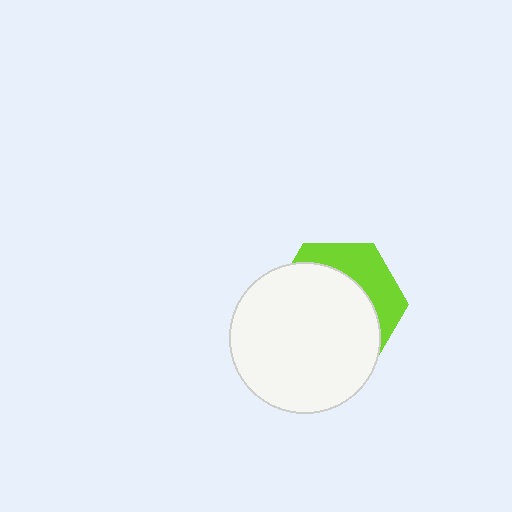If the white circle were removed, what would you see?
You would see the complete lime hexagon.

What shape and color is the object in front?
The object in front is a white circle.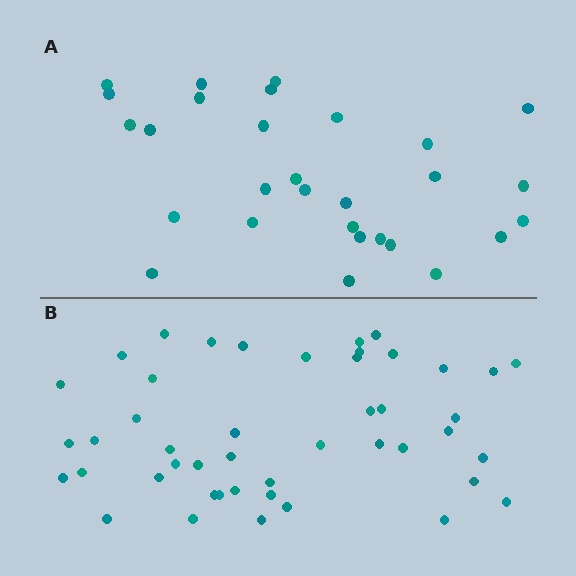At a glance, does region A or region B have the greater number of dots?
Region B (the bottom region) has more dots.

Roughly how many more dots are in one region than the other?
Region B has approximately 15 more dots than region A.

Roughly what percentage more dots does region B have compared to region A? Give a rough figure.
About 60% more.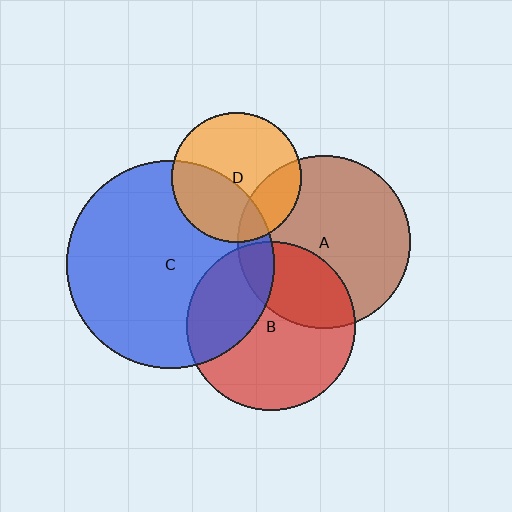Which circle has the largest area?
Circle C (blue).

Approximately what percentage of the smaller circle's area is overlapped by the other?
Approximately 30%.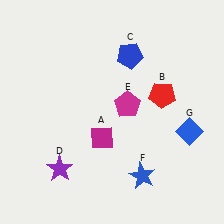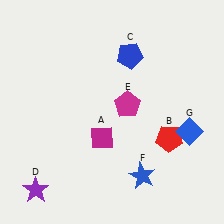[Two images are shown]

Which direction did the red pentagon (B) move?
The red pentagon (B) moved down.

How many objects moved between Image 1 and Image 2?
2 objects moved between the two images.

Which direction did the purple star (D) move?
The purple star (D) moved left.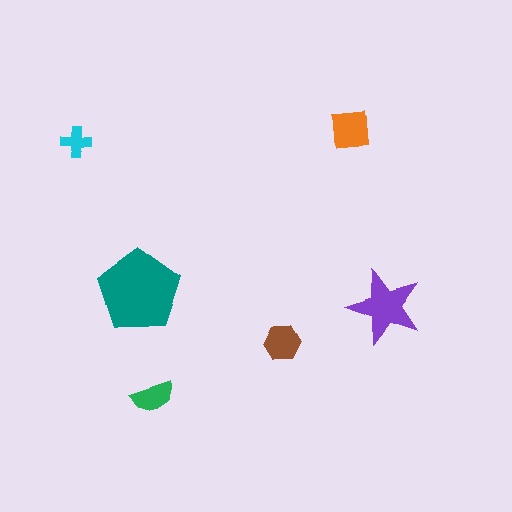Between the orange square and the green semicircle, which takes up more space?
The orange square.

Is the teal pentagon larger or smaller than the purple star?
Larger.